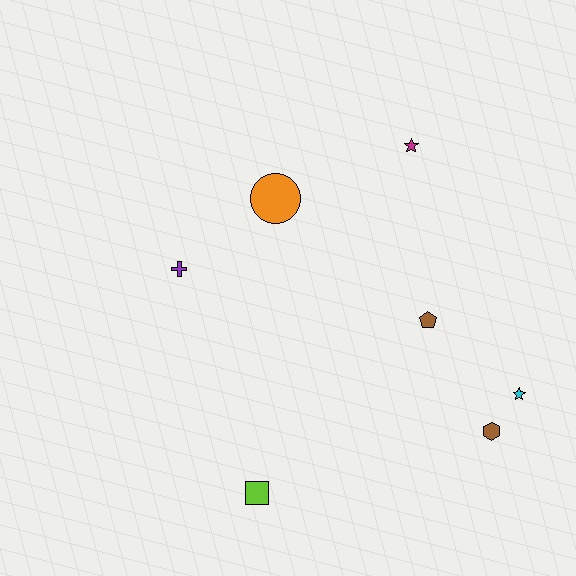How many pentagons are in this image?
There is 1 pentagon.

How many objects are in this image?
There are 7 objects.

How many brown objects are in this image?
There are 2 brown objects.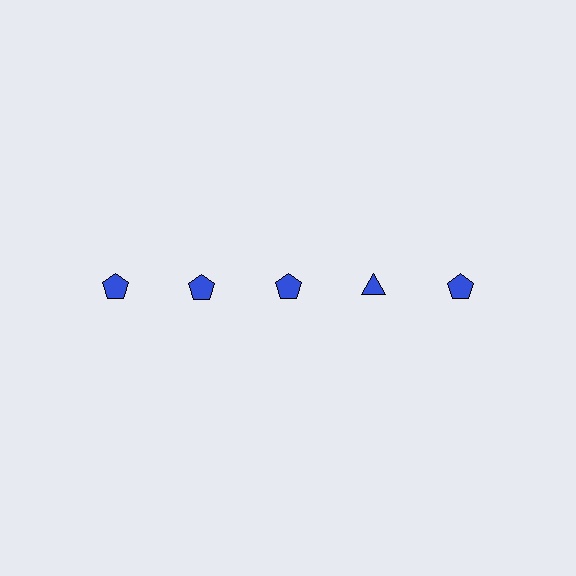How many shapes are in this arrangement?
There are 5 shapes arranged in a grid pattern.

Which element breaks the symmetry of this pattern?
The blue triangle in the top row, second from right column breaks the symmetry. All other shapes are blue pentagons.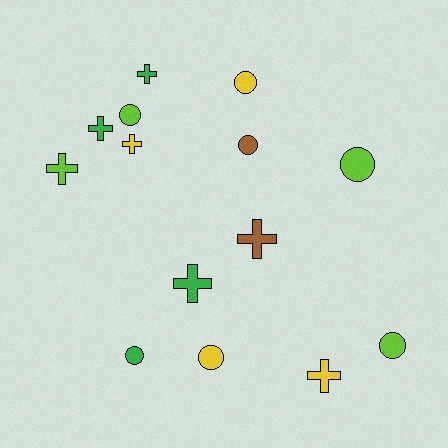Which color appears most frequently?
Lime, with 4 objects.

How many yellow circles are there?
There are 2 yellow circles.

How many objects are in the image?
There are 14 objects.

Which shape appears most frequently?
Circle, with 7 objects.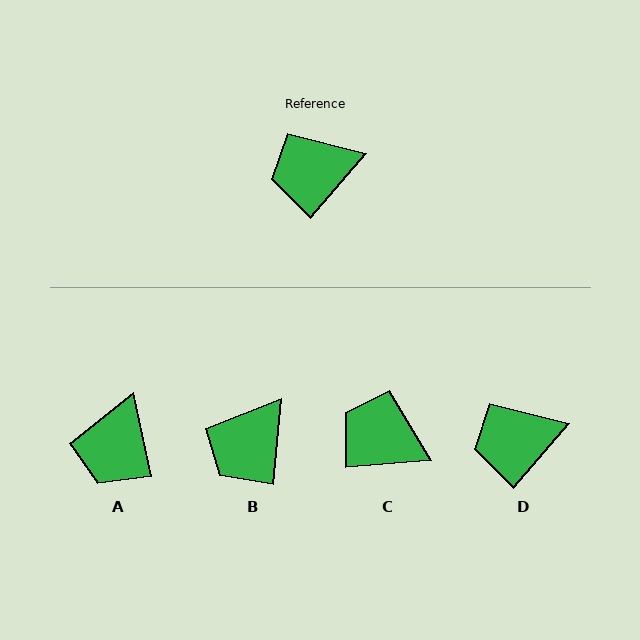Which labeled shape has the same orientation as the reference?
D.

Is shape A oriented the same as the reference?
No, it is off by about 53 degrees.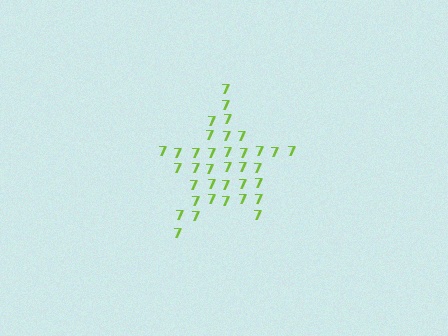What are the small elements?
The small elements are digit 7's.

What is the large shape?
The large shape is a star.